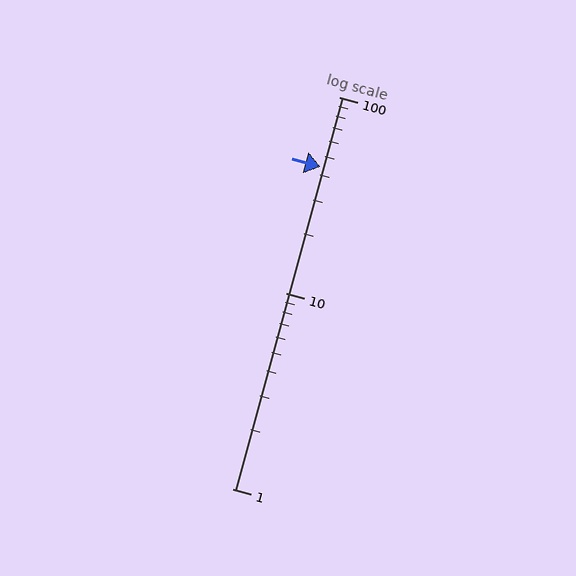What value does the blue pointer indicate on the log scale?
The pointer indicates approximately 44.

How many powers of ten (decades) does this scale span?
The scale spans 2 decades, from 1 to 100.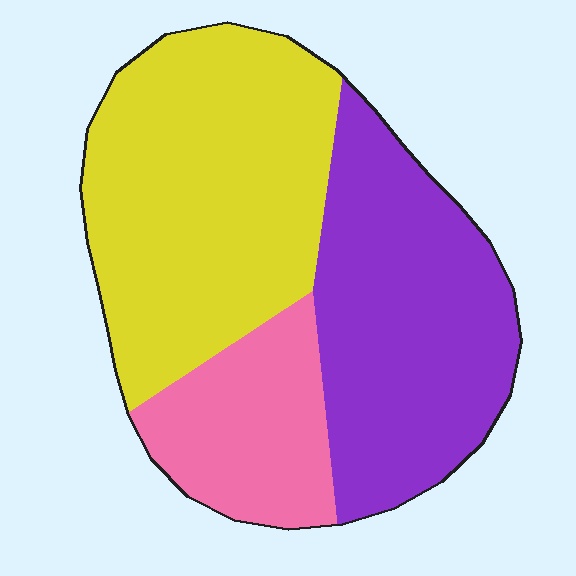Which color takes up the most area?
Yellow, at roughly 45%.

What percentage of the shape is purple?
Purple covers roughly 35% of the shape.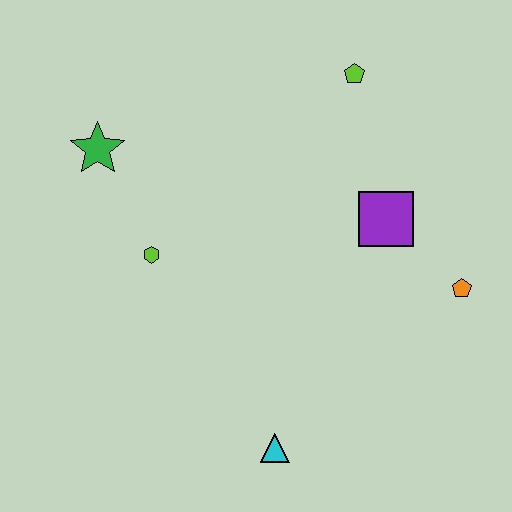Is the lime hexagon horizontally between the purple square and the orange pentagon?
No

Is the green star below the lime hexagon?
No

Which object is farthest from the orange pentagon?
The green star is farthest from the orange pentagon.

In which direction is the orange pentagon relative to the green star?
The orange pentagon is to the right of the green star.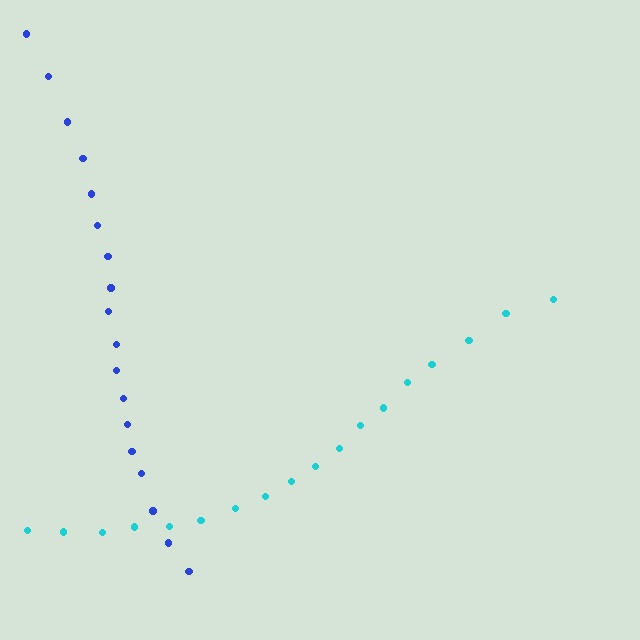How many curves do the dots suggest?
There are 2 distinct paths.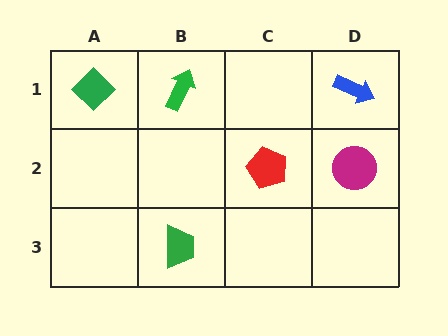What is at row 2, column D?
A magenta circle.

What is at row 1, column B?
A green arrow.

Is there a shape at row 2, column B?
No, that cell is empty.